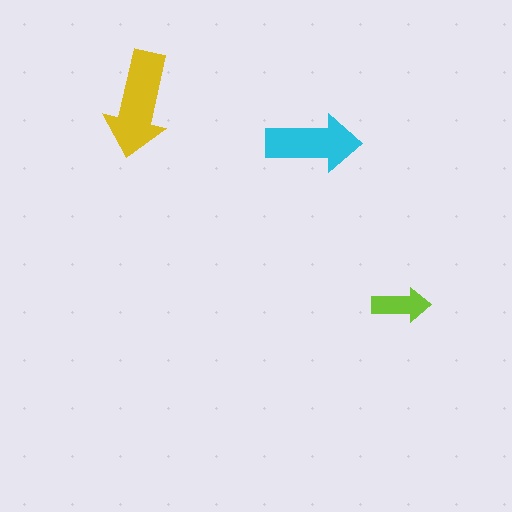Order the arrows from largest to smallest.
the yellow one, the cyan one, the lime one.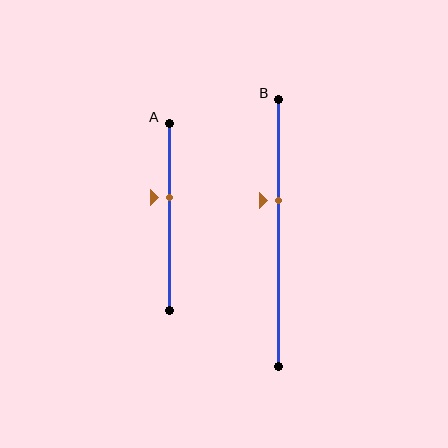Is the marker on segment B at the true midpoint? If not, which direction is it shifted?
No, the marker on segment B is shifted upward by about 12% of the segment length.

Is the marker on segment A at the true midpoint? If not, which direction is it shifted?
No, the marker on segment A is shifted upward by about 10% of the segment length.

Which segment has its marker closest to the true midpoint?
Segment A has its marker closest to the true midpoint.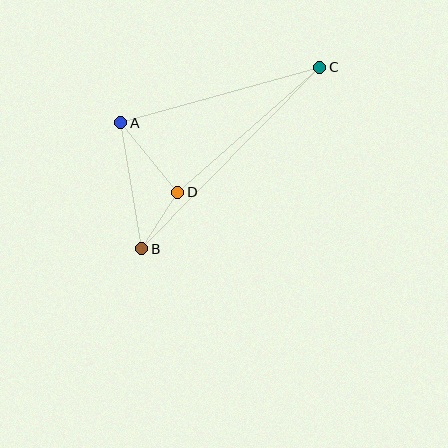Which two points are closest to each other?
Points B and D are closest to each other.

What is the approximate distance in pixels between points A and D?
The distance between A and D is approximately 90 pixels.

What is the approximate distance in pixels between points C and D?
The distance between C and D is approximately 189 pixels.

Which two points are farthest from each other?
Points B and C are farthest from each other.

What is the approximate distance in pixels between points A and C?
The distance between A and C is approximately 207 pixels.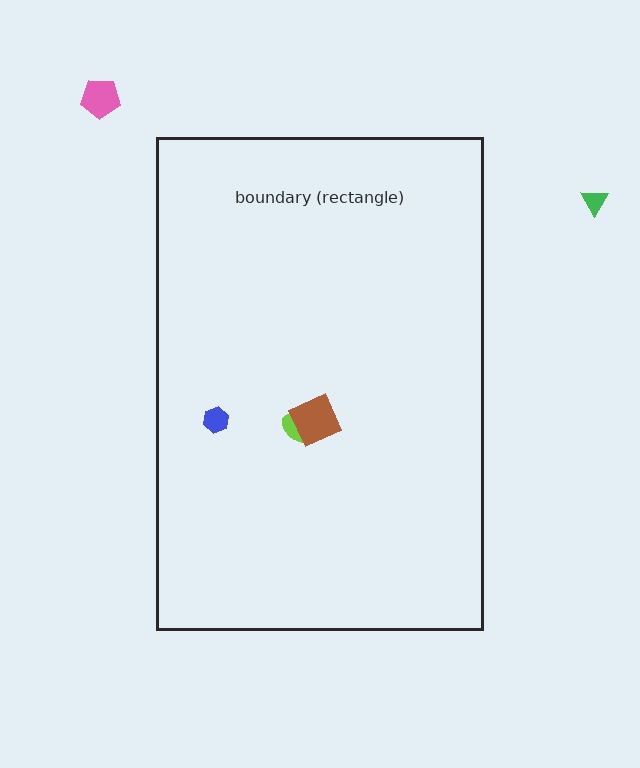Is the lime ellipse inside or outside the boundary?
Inside.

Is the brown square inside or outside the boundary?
Inside.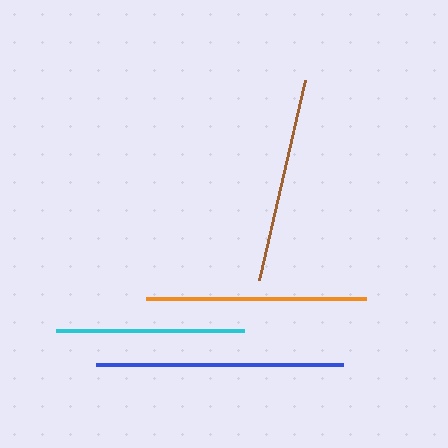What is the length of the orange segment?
The orange segment is approximately 219 pixels long.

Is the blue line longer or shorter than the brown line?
The blue line is longer than the brown line.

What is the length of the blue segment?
The blue segment is approximately 247 pixels long.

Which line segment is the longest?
The blue line is the longest at approximately 247 pixels.